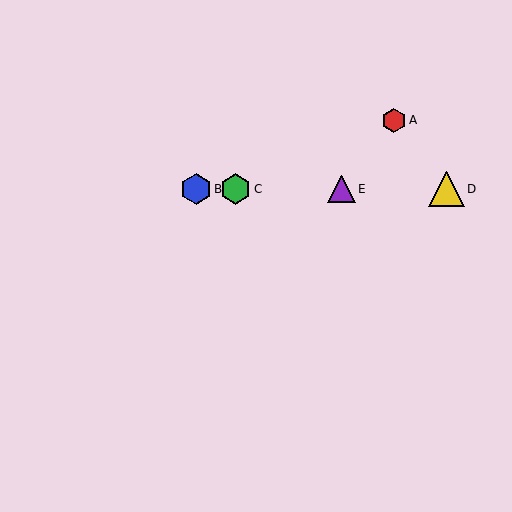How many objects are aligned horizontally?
4 objects (B, C, D, E) are aligned horizontally.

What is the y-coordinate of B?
Object B is at y≈189.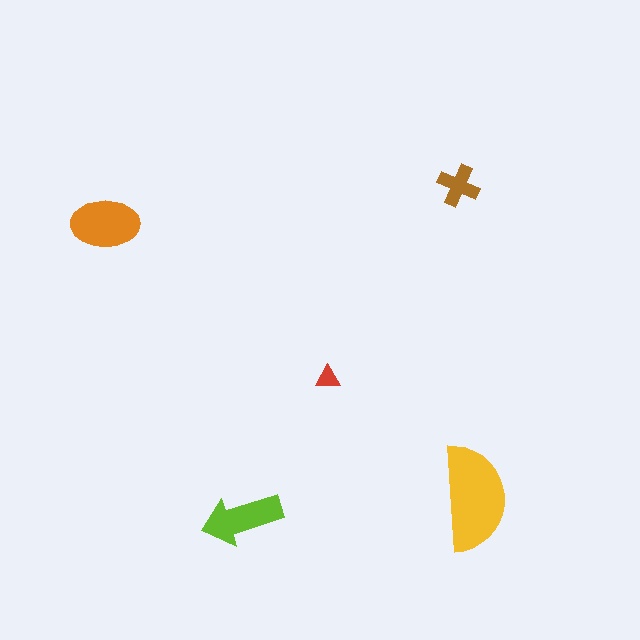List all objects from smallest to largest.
The red triangle, the brown cross, the lime arrow, the orange ellipse, the yellow semicircle.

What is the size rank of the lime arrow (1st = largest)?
3rd.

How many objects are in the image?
There are 5 objects in the image.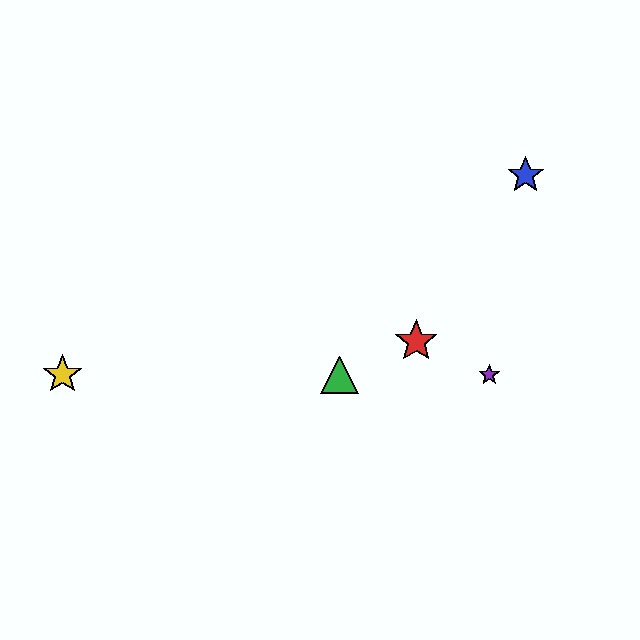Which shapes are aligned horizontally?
The green triangle, the yellow star, the purple star are aligned horizontally.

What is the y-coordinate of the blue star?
The blue star is at y≈175.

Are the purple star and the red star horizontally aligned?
No, the purple star is at y≈375 and the red star is at y≈341.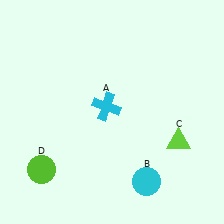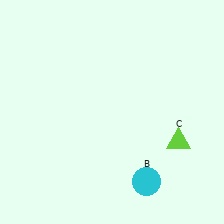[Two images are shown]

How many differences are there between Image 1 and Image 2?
There are 2 differences between the two images.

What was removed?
The cyan cross (A), the lime circle (D) were removed in Image 2.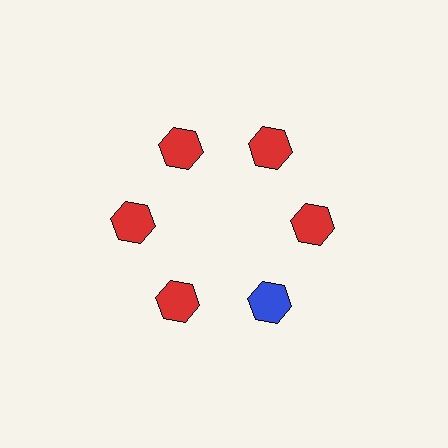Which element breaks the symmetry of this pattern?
The blue hexagon at roughly the 5 o'clock position breaks the symmetry. All other shapes are red hexagons.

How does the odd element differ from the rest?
It has a different color: blue instead of red.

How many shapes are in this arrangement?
There are 6 shapes arranged in a ring pattern.